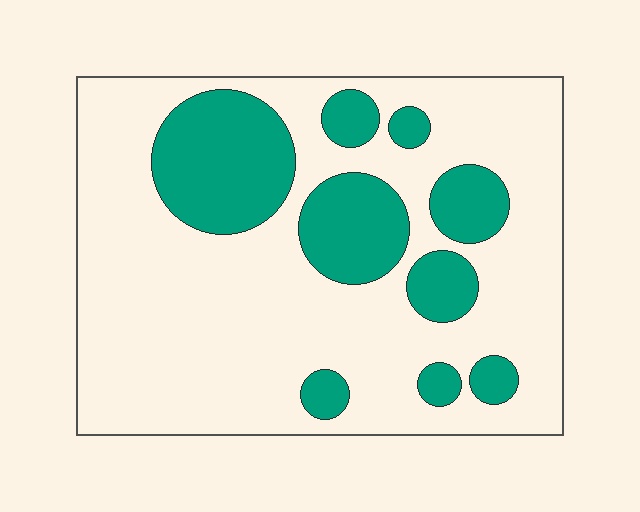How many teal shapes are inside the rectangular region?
9.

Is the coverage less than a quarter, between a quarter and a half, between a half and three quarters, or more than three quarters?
Between a quarter and a half.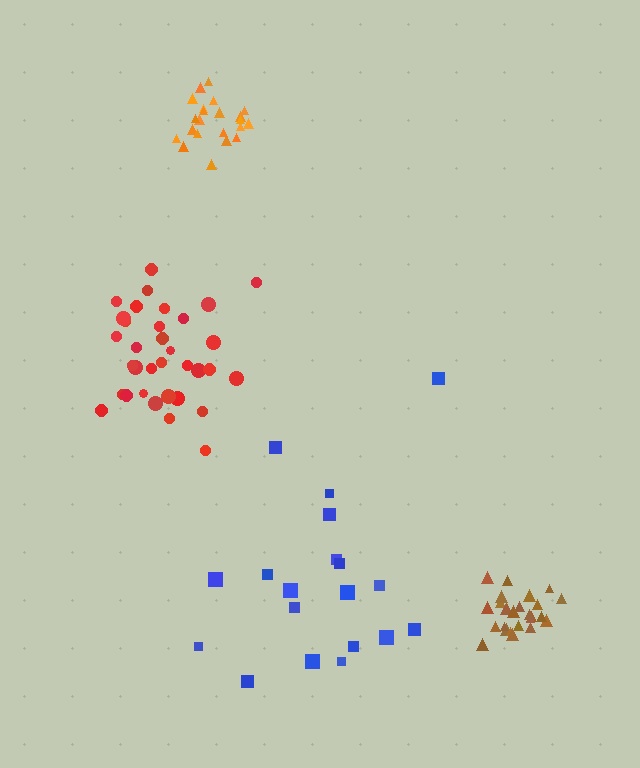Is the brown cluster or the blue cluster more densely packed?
Brown.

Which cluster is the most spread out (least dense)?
Blue.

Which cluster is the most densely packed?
Brown.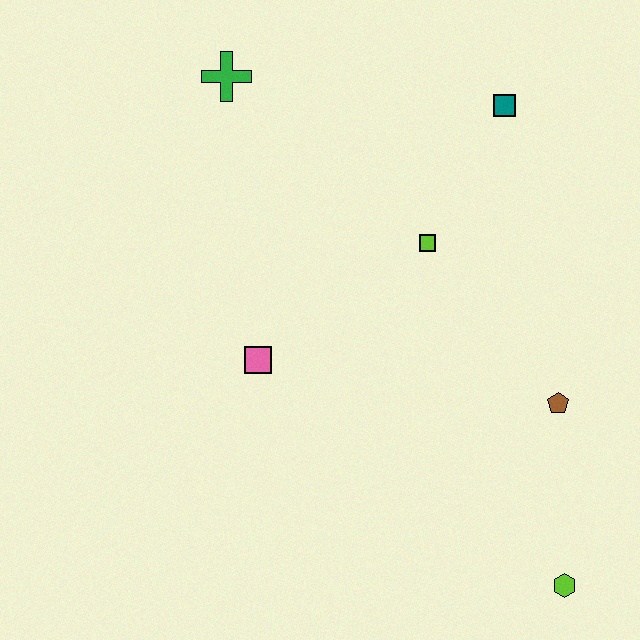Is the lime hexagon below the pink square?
Yes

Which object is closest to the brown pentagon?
The lime hexagon is closest to the brown pentagon.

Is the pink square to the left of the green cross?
No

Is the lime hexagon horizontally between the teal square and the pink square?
No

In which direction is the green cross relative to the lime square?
The green cross is to the left of the lime square.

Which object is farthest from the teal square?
The lime hexagon is farthest from the teal square.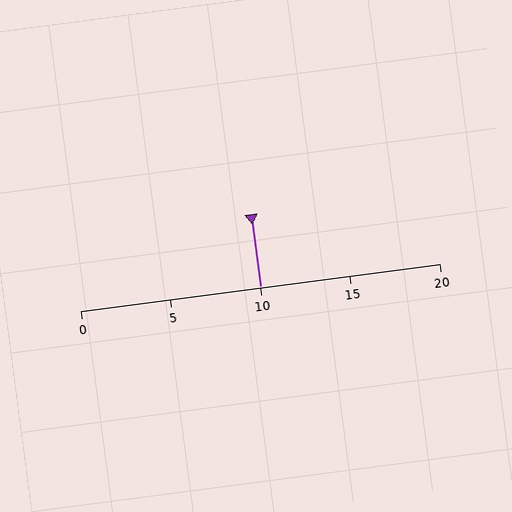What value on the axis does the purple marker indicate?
The marker indicates approximately 10.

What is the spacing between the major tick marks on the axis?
The major ticks are spaced 5 apart.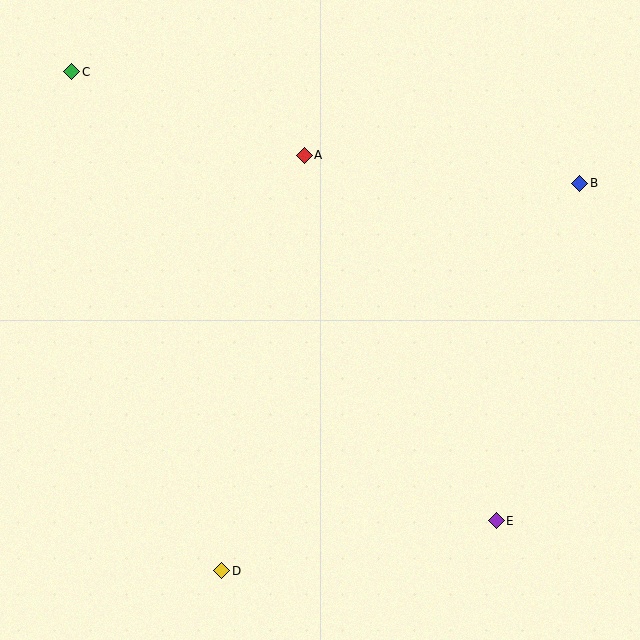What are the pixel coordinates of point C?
Point C is at (72, 72).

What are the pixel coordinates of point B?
Point B is at (580, 183).